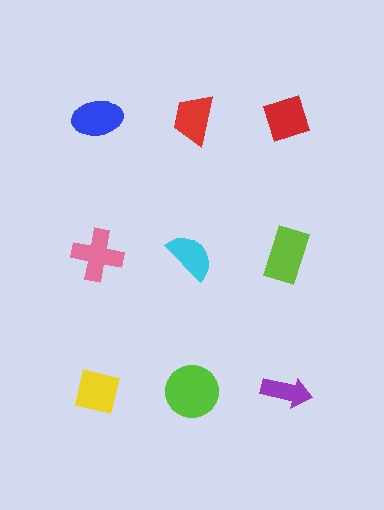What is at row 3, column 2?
A lime circle.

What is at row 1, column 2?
A red trapezoid.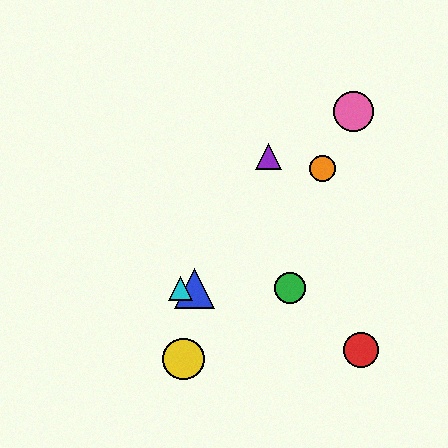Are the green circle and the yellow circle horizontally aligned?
No, the green circle is at y≈288 and the yellow circle is at y≈359.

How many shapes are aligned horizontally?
3 shapes (the blue triangle, the green circle, the cyan triangle) are aligned horizontally.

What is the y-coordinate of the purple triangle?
The purple triangle is at y≈156.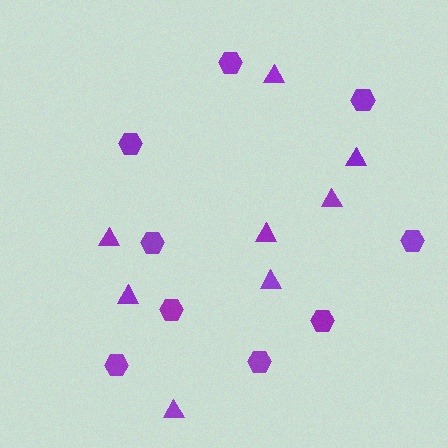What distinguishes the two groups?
There are 2 groups: one group of triangles (8) and one group of hexagons (9).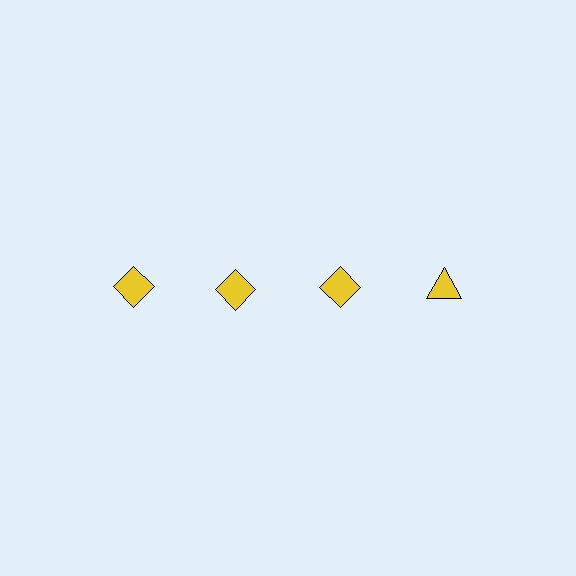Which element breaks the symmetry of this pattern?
The yellow triangle in the top row, second from right column breaks the symmetry. All other shapes are yellow diamonds.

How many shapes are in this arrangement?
There are 4 shapes arranged in a grid pattern.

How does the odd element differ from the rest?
It has a different shape: triangle instead of diamond.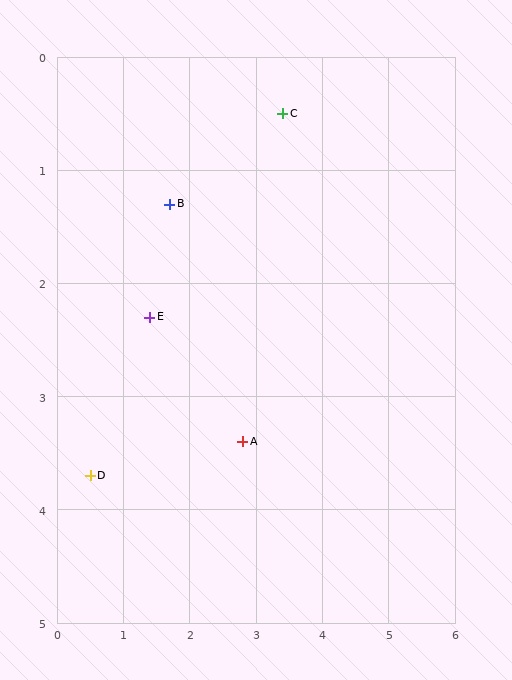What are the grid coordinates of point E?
Point E is at approximately (1.4, 2.3).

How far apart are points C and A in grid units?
Points C and A are about 3.0 grid units apart.